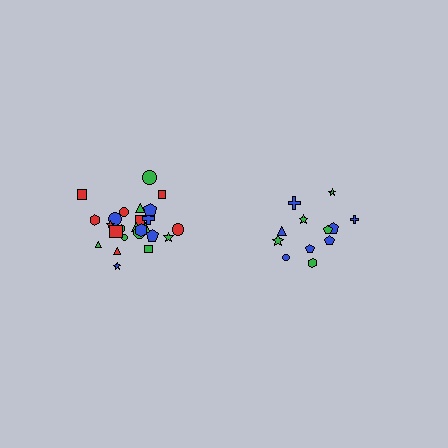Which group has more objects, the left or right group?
The left group.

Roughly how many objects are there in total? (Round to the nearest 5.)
Roughly 35 objects in total.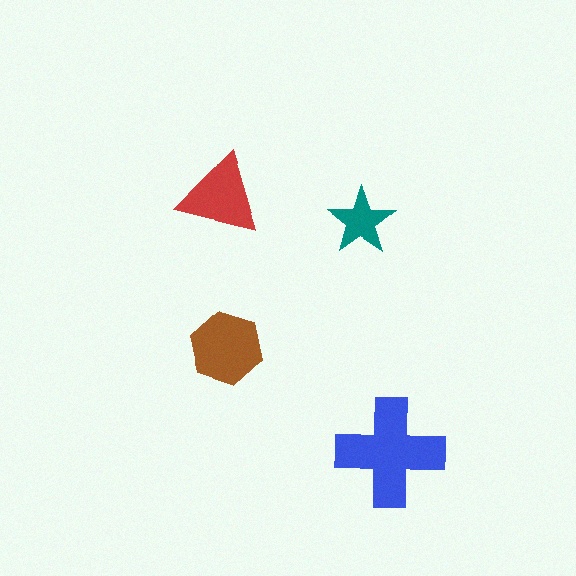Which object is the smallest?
The teal star.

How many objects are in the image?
There are 4 objects in the image.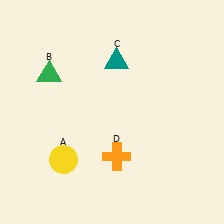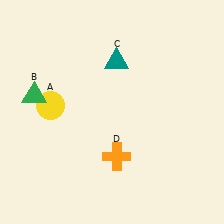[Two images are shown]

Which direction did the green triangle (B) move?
The green triangle (B) moved down.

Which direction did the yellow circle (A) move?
The yellow circle (A) moved up.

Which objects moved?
The objects that moved are: the yellow circle (A), the green triangle (B).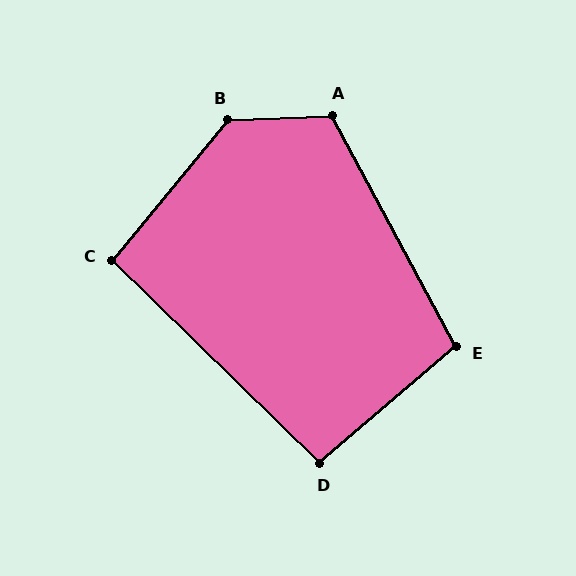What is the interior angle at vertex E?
Approximately 102 degrees (obtuse).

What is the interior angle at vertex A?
Approximately 116 degrees (obtuse).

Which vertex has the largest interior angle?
B, at approximately 132 degrees.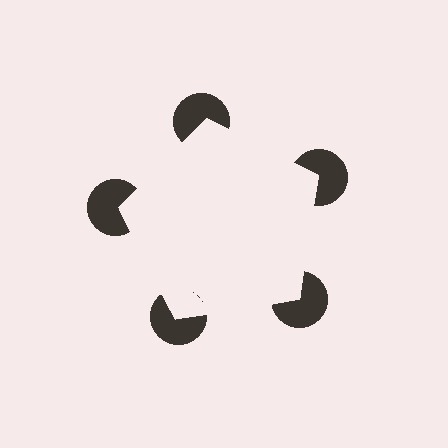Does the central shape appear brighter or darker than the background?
It typically appears slightly brighter than the background, even though no actual brightness change is drawn.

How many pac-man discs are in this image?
There are 5 — one at each vertex of the illusory pentagon.